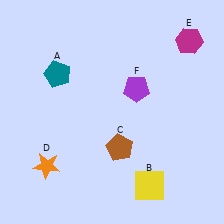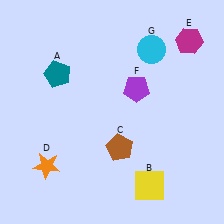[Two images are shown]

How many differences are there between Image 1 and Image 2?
There is 1 difference between the two images.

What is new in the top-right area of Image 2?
A cyan circle (G) was added in the top-right area of Image 2.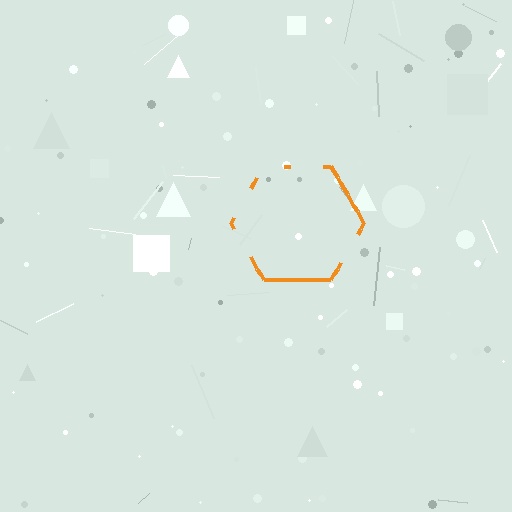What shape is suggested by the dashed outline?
The dashed outline suggests a hexagon.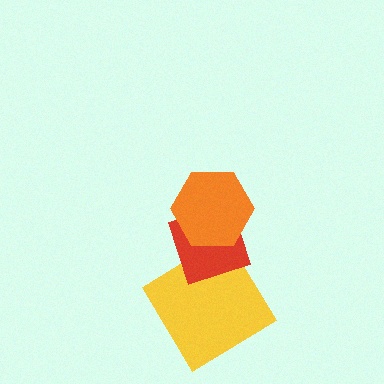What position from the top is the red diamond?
The red diamond is 2nd from the top.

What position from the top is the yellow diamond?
The yellow diamond is 3rd from the top.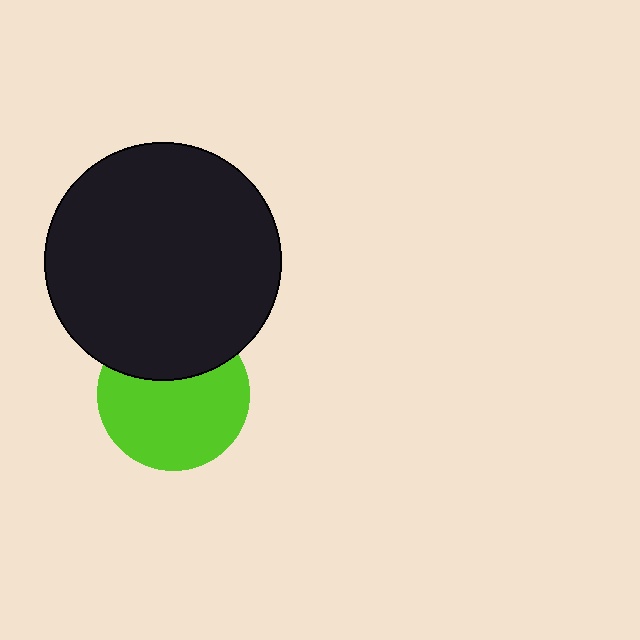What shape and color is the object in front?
The object in front is a black circle.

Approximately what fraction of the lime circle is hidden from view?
Roughly 32% of the lime circle is hidden behind the black circle.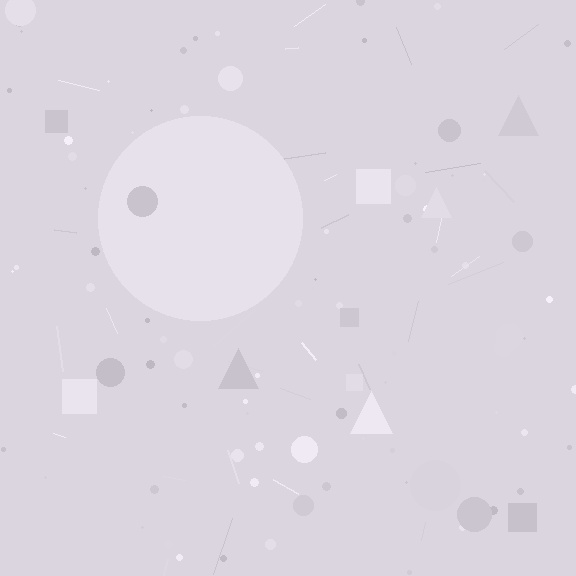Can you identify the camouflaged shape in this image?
The camouflaged shape is a circle.